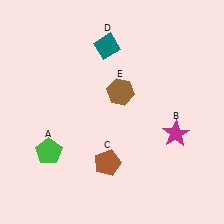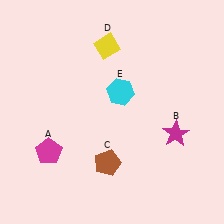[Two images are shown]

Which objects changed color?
A changed from green to magenta. D changed from teal to yellow. E changed from brown to cyan.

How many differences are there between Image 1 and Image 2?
There are 3 differences between the two images.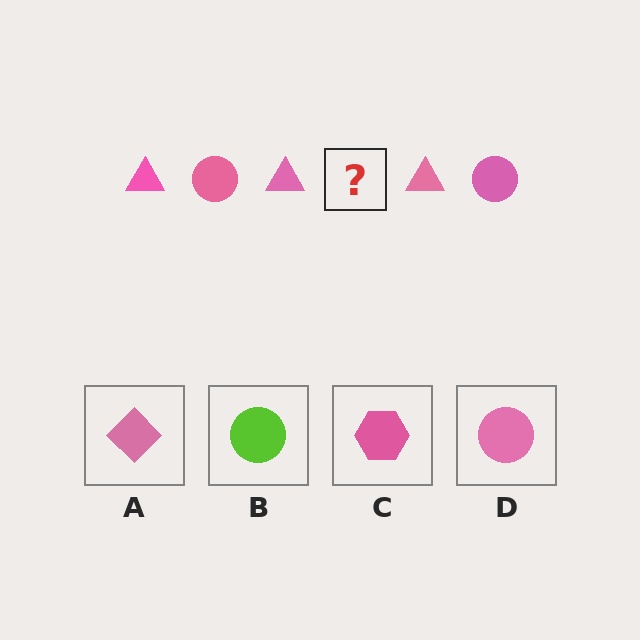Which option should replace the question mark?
Option D.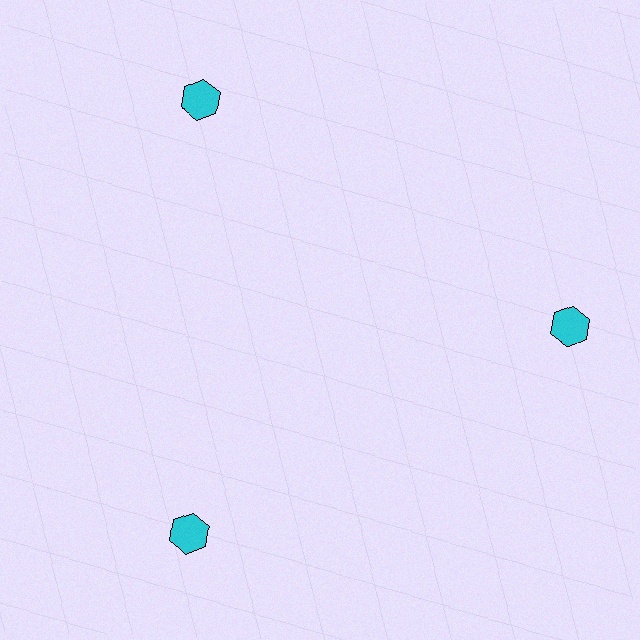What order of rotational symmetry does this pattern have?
This pattern has 3-fold rotational symmetry.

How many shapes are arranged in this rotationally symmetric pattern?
There are 3 shapes, arranged in 3 groups of 1.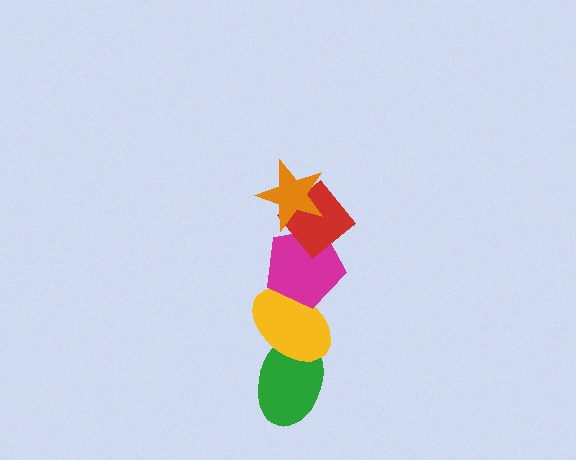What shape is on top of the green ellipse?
The yellow ellipse is on top of the green ellipse.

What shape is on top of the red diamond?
The orange star is on top of the red diamond.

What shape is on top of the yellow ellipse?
The magenta pentagon is on top of the yellow ellipse.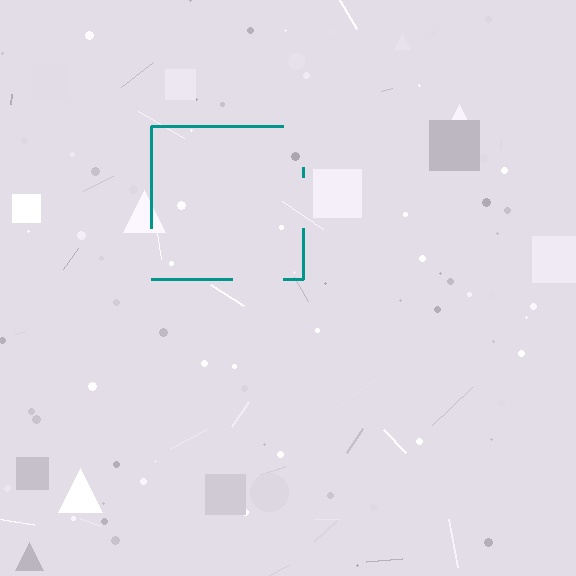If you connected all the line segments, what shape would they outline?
They would outline a square.